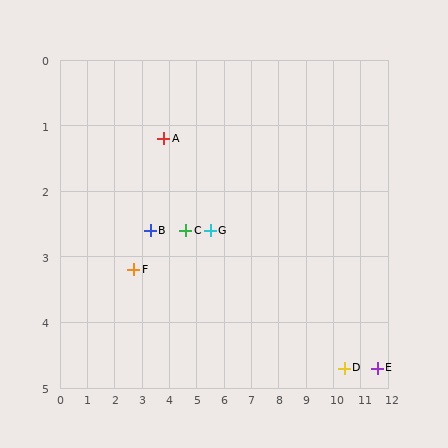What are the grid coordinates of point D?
Point D is at approximately (10.4, 4.7).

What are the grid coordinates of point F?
Point F is at approximately (2.7, 3.2).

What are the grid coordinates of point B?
Point B is at approximately (3.3, 2.6).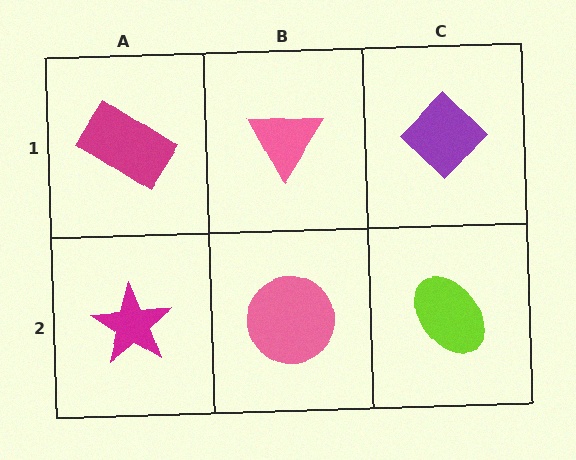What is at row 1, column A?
A magenta rectangle.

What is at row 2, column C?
A lime ellipse.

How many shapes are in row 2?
3 shapes.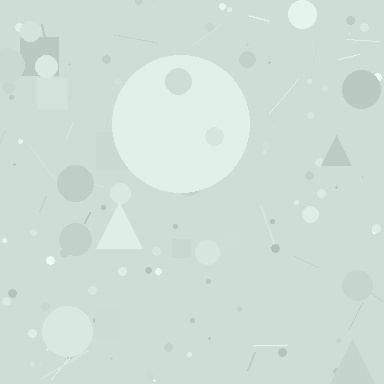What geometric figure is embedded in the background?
A circle is embedded in the background.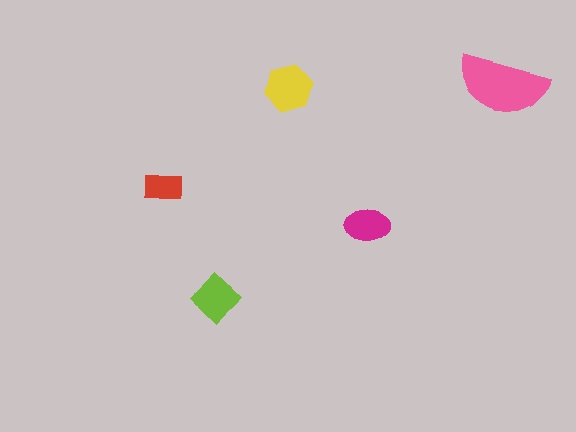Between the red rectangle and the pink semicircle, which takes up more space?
The pink semicircle.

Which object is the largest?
The pink semicircle.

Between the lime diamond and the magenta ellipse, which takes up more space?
The lime diamond.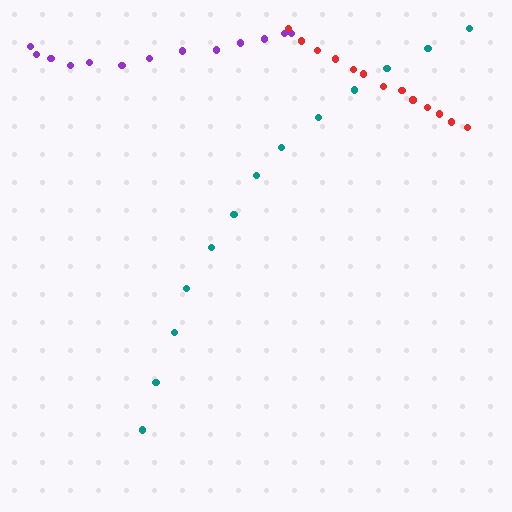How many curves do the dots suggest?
There are 3 distinct paths.